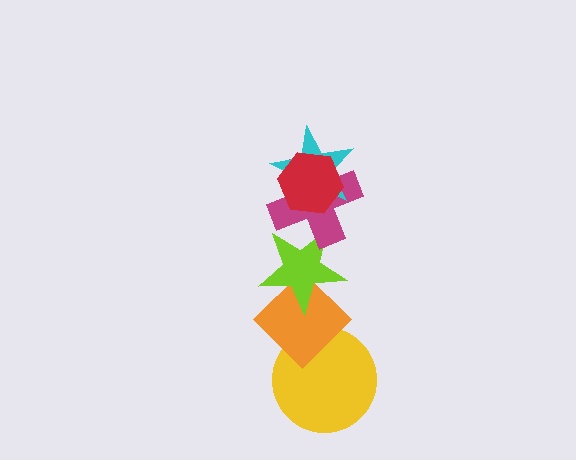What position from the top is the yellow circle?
The yellow circle is 6th from the top.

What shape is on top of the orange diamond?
The lime star is on top of the orange diamond.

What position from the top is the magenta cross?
The magenta cross is 3rd from the top.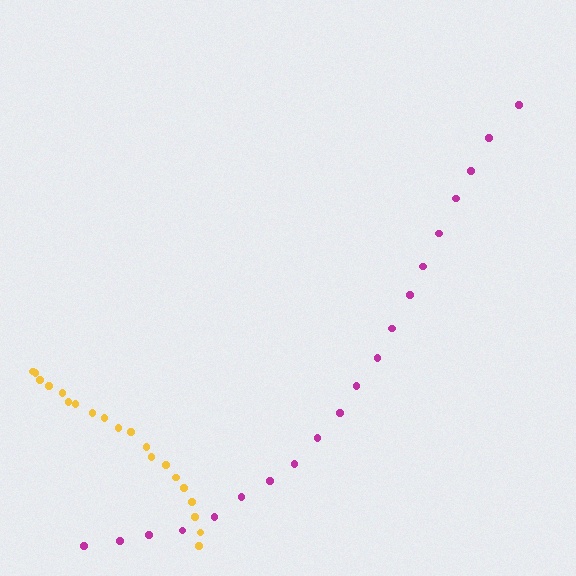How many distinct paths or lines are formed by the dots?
There are 2 distinct paths.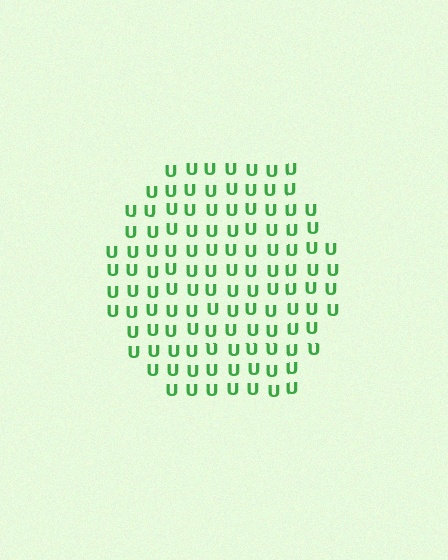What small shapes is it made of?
It is made of small letter U's.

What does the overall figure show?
The overall figure shows a hexagon.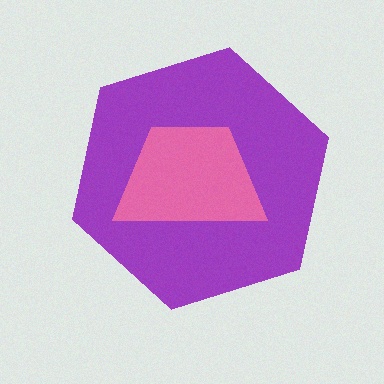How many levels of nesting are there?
2.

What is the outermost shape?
The purple hexagon.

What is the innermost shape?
The pink trapezoid.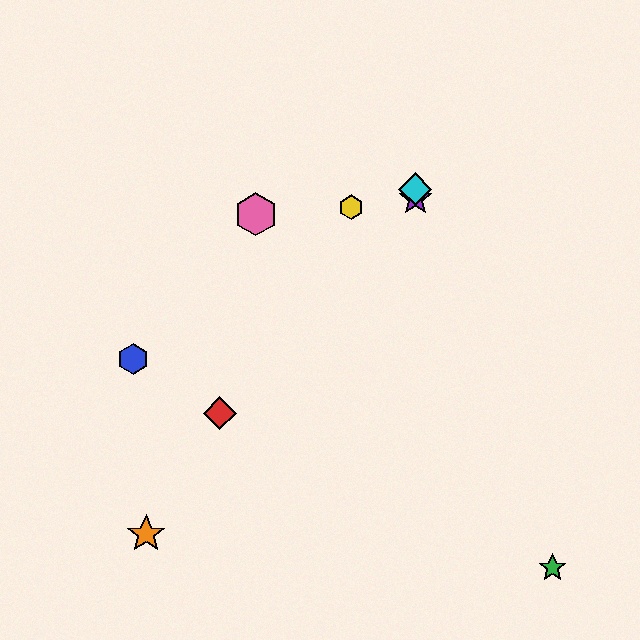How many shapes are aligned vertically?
2 shapes (the purple star, the cyan diamond) are aligned vertically.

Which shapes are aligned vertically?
The purple star, the cyan diamond are aligned vertically.